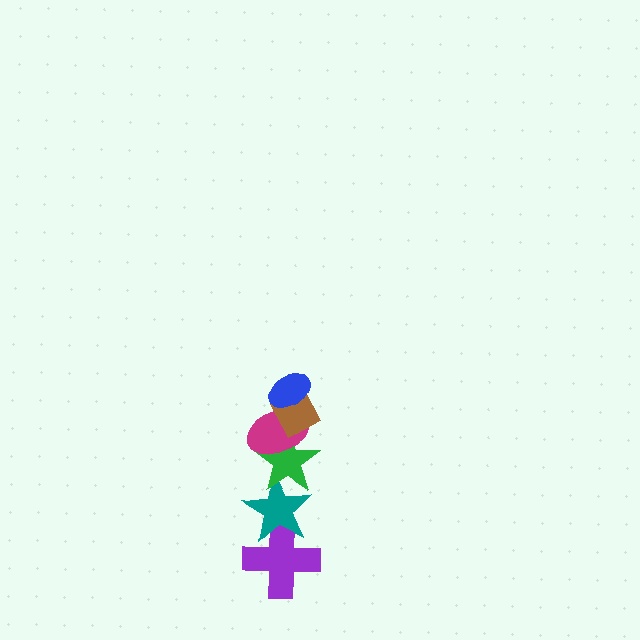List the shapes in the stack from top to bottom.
From top to bottom: the blue ellipse, the brown diamond, the magenta ellipse, the green star, the teal star, the purple cross.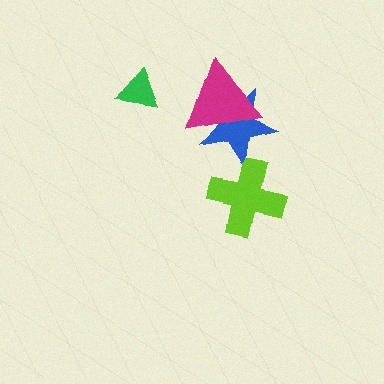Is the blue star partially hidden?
Yes, it is partially covered by another shape.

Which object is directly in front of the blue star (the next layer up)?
The magenta triangle is directly in front of the blue star.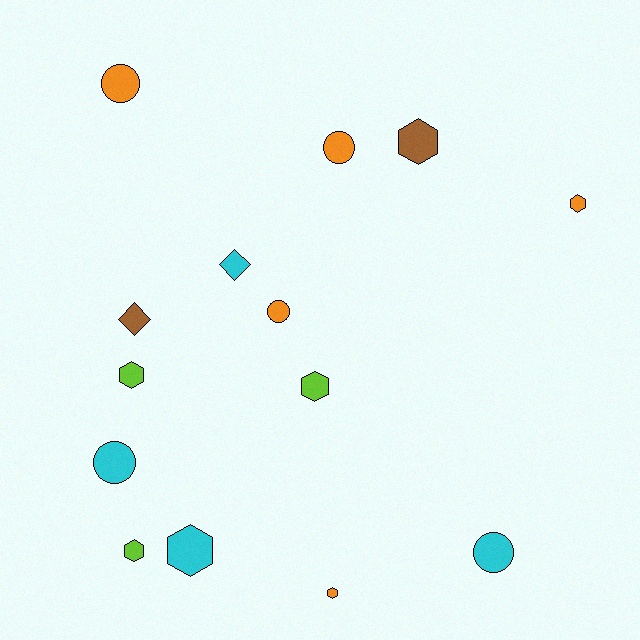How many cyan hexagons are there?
There is 1 cyan hexagon.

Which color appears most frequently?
Orange, with 5 objects.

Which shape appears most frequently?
Hexagon, with 7 objects.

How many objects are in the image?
There are 14 objects.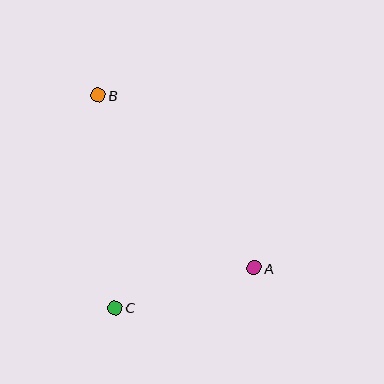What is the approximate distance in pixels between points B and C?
The distance between B and C is approximately 213 pixels.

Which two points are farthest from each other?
Points A and B are farthest from each other.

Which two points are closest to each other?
Points A and C are closest to each other.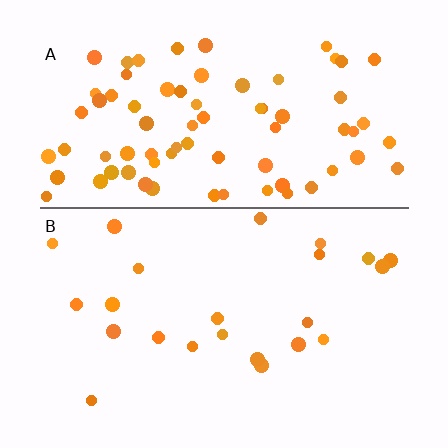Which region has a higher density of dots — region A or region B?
A (the top).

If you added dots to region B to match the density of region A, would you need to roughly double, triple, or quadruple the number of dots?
Approximately triple.